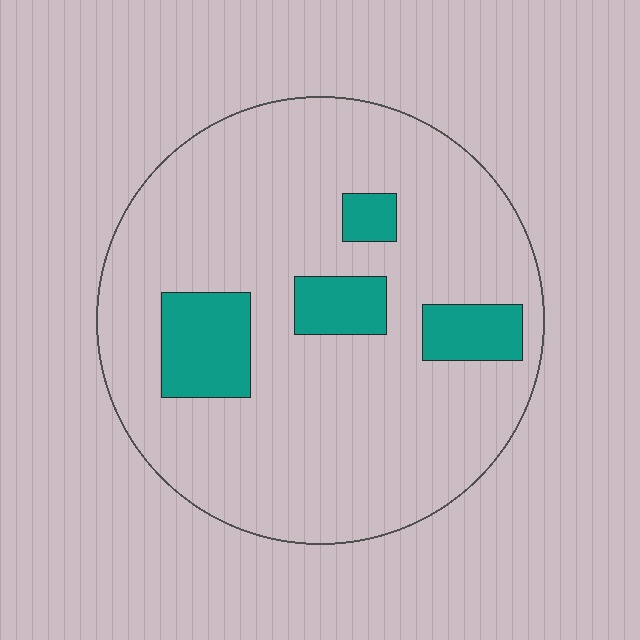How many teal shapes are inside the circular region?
4.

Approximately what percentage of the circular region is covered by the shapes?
Approximately 15%.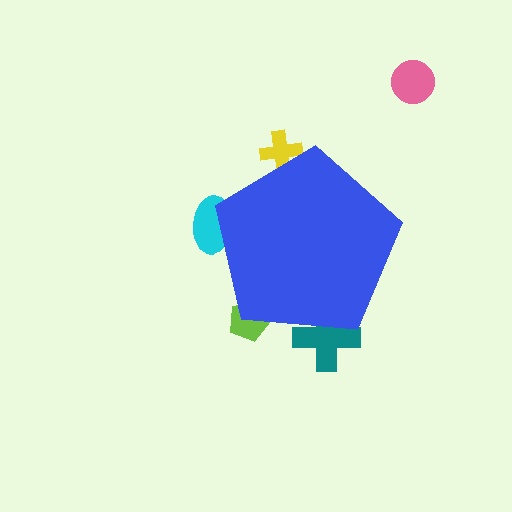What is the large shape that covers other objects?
A blue pentagon.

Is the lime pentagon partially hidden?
Yes, the lime pentagon is partially hidden behind the blue pentagon.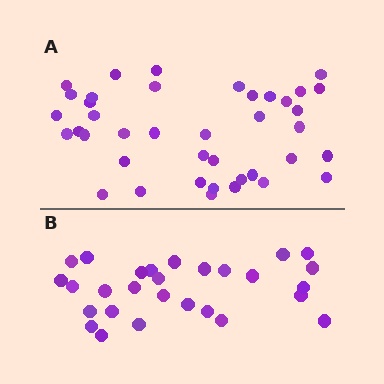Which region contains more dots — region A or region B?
Region A (the top region) has more dots.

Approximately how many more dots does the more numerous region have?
Region A has roughly 12 or so more dots than region B.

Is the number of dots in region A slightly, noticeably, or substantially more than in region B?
Region A has noticeably more, but not dramatically so. The ratio is roughly 1.4 to 1.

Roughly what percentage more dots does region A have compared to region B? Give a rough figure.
About 45% more.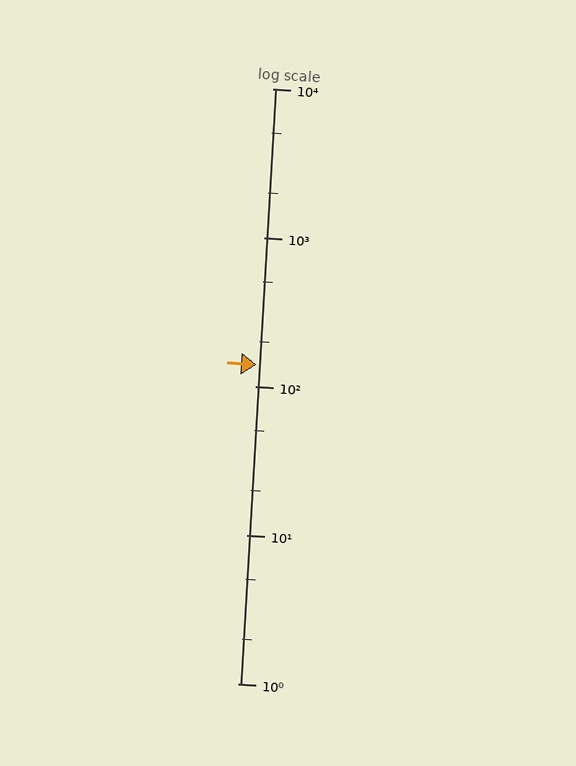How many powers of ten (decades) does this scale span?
The scale spans 4 decades, from 1 to 10000.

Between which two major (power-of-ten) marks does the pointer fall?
The pointer is between 100 and 1000.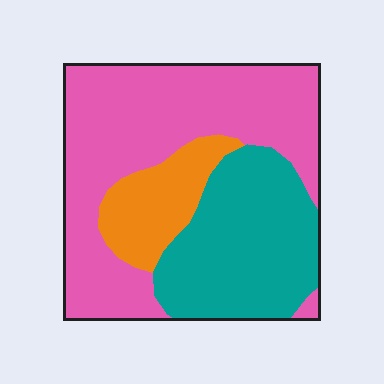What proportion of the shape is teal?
Teal covers about 35% of the shape.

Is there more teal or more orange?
Teal.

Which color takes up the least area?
Orange, at roughly 15%.